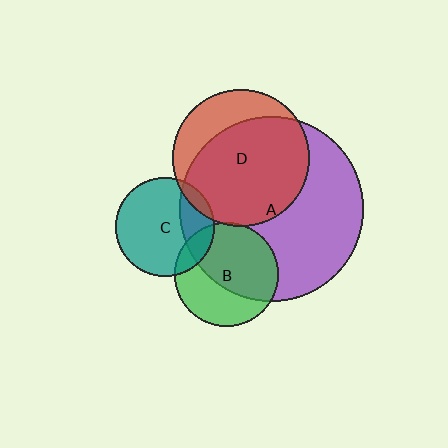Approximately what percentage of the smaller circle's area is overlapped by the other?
Approximately 5%.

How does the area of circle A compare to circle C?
Approximately 3.5 times.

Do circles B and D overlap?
Yes.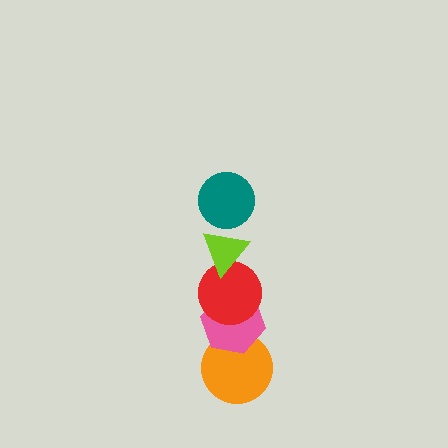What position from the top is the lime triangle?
The lime triangle is 2nd from the top.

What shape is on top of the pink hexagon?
The red circle is on top of the pink hexagon.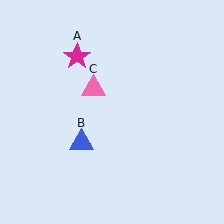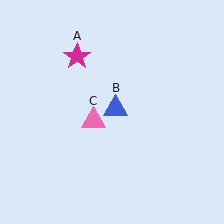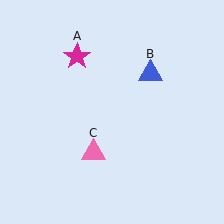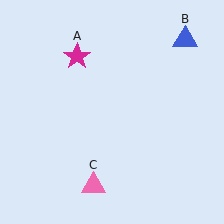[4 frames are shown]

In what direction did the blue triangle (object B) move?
The blue triangle (object B) moved up and to the right.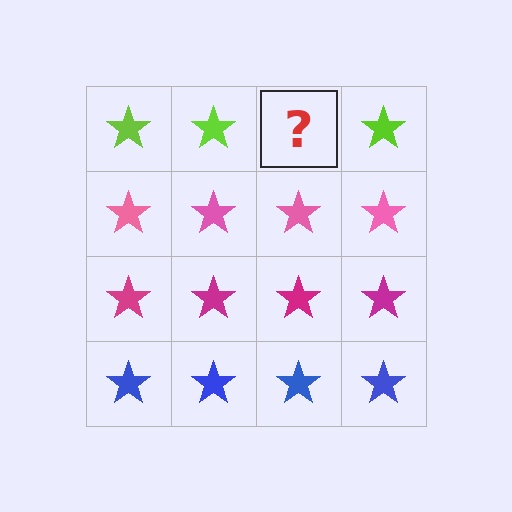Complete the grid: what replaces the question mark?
The question mark should be replaced with a lime star.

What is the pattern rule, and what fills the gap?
The rule is that each row has a consistent color. The gap should be filled with a lime star.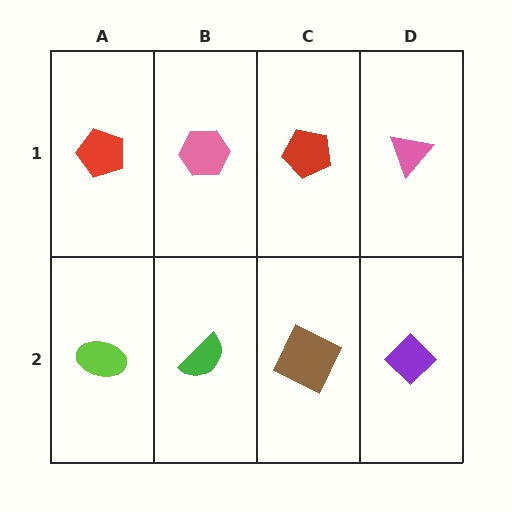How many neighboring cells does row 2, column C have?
3.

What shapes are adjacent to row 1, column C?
A brown square (row 2, column C), a pink hexagon (row 1, column B), a pink triangle (row 1, column D).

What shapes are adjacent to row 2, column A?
A red pentagon (row 1, column A), a green semicircle (row 2, column B).